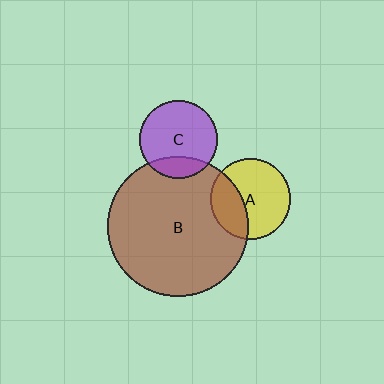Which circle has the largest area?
Circle B (brown).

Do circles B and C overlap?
Yes.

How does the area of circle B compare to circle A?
Approximately 3.0 times.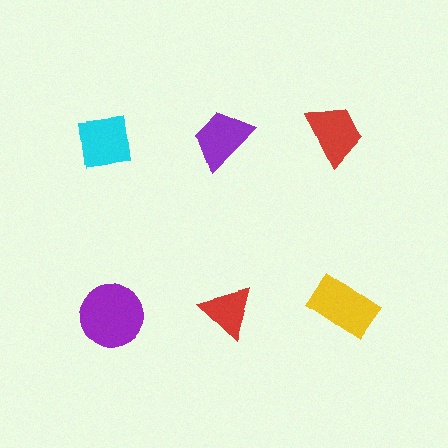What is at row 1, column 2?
A purple trapezoid.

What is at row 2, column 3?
A yellow rectangle.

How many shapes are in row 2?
3 shapes.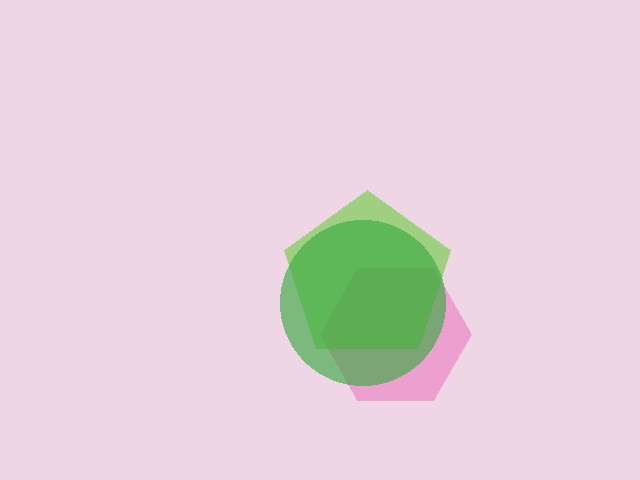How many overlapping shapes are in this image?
There are 3 overlapping shapes in the image.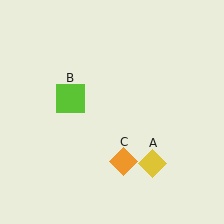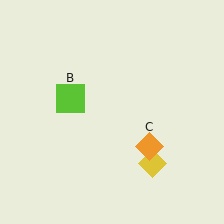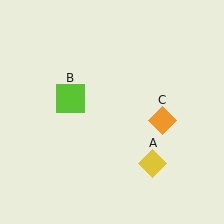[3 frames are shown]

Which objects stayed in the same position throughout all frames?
Yellow diamond (object A) and lime square (object B) remained stationary.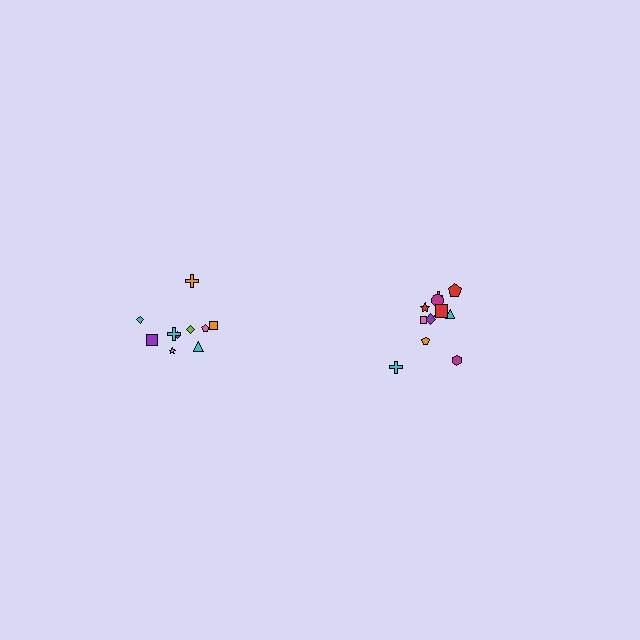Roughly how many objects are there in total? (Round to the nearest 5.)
Roughly 20 objects in total.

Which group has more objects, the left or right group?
The right group.